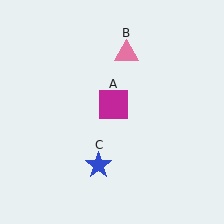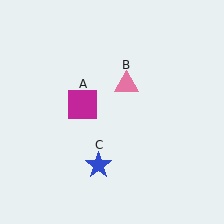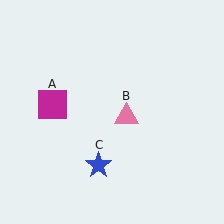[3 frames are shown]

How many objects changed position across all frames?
2 objects changed position: magenta square (object A), pink triangle (object B).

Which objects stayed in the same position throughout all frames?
Blue star (object C) remained stationary.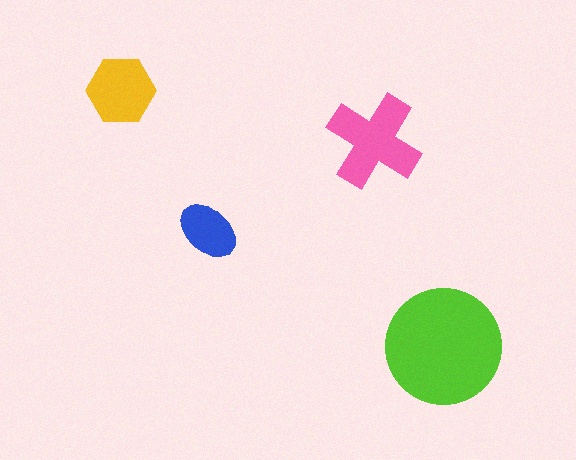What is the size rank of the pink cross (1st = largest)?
2nd.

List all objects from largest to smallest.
The lime circle, the pink cross, the yellow hexagon, the blue ellipse.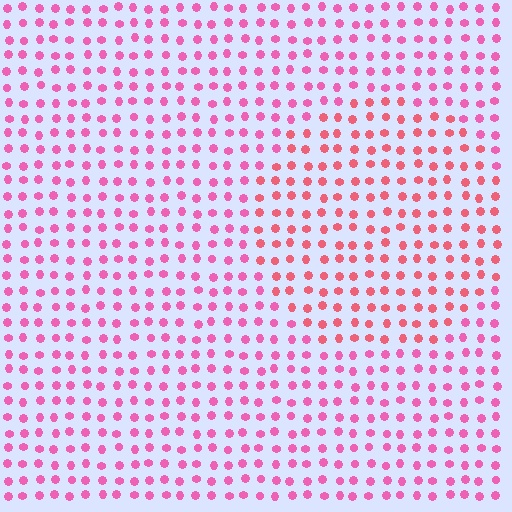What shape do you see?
I see a circle.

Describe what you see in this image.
The image is filled with small pink elements in a uniform arrangement. A circle-shaped region is visible where the elements are tinted to a slightly different hue, forming a subtle color boundary.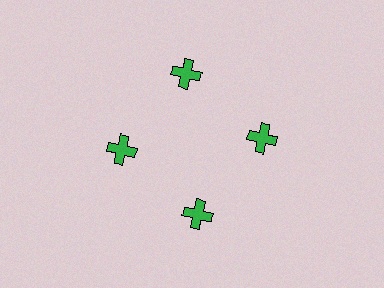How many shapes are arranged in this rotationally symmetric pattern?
There are 4 shapes, arranged in 4 groups of 1.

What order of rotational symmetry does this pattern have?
This pattern has 4-fold rotational symmetry.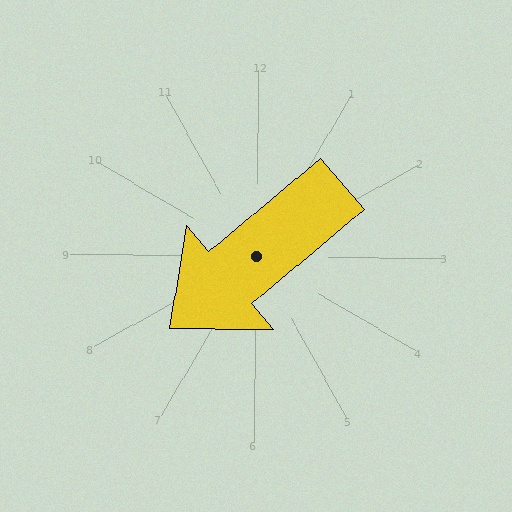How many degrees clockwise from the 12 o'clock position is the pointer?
Approximately 230 degrees.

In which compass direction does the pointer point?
Southwest.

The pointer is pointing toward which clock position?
Roughly 8 o'clock.